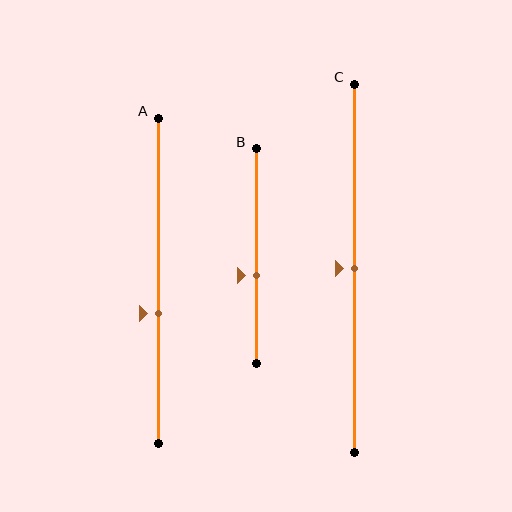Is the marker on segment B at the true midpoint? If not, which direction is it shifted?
No, the marker on segment B is shifted downward by about 9% of the segment length.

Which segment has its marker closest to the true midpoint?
Segment C has its marker closest to the true midpoint.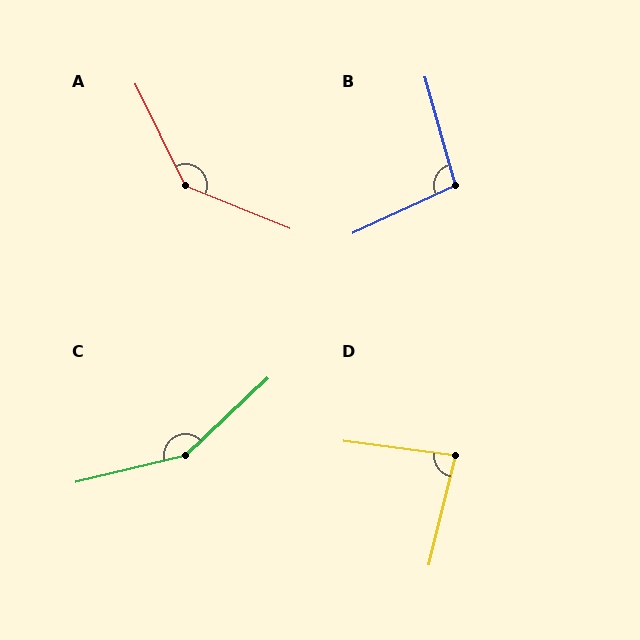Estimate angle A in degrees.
Approximately 138 degrees.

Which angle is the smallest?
D, at approximately 84 degrees.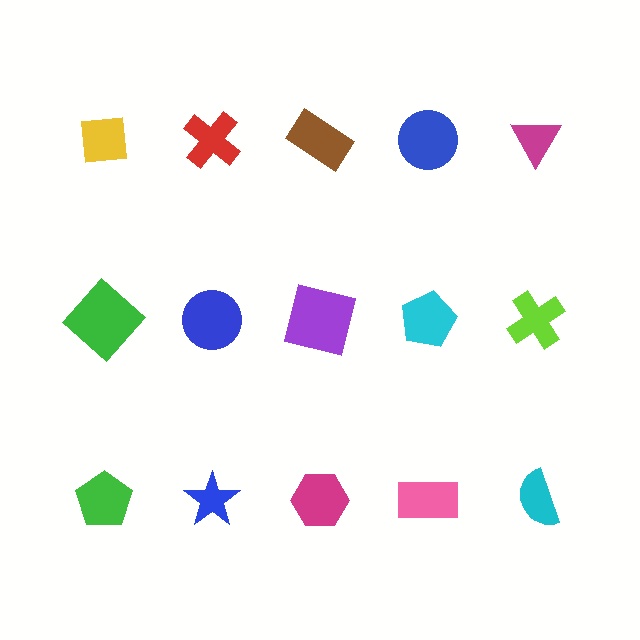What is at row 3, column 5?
A cyan semicircle.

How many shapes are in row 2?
5 shapes.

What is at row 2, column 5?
A lime cross.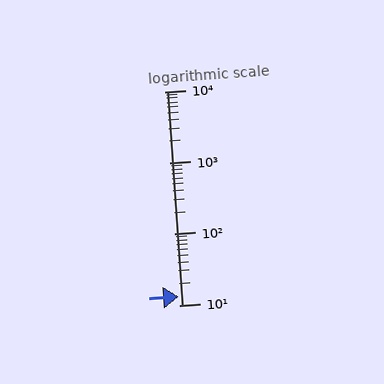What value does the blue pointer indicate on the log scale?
The pointer indicates approximately 13.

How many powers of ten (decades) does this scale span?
The scale spans 3 decades, from 10 to 10000.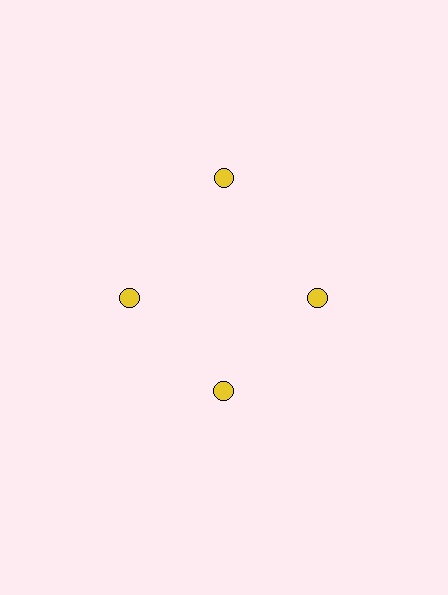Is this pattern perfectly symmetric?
No. The 4 yellow circles are arranged in a ring, but one element near the 12 o'clock position is pushed outward from the center, breaking the 4-fold rotational symmetry.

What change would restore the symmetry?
The symmetry would be restored by moving it inward, back onto the ring so that all 4 circles sit at equal angles and equal distance from the center.